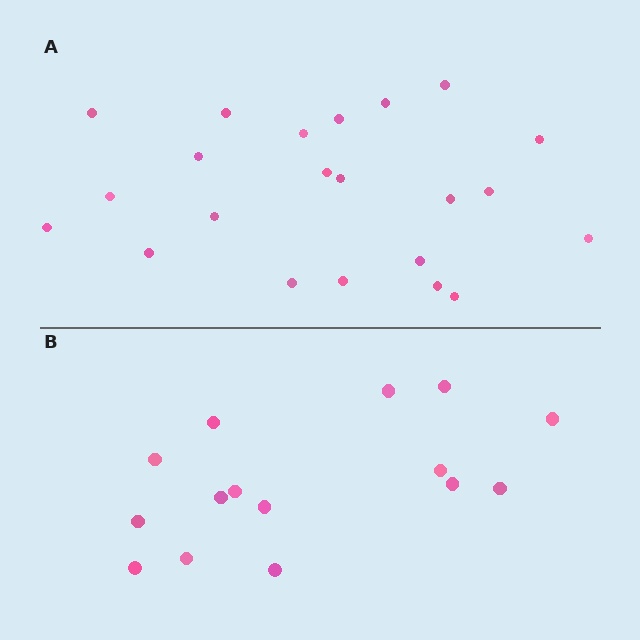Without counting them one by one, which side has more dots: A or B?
Region A (the top region) has more dots.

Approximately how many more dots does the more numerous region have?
Region A has roughly 8 or so more dots than region B.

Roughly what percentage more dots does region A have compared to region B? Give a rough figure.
About 45% more.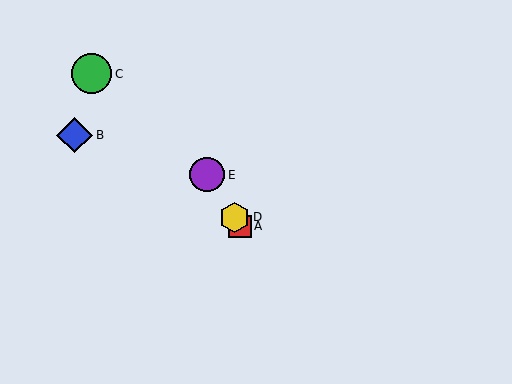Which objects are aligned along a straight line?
Objects A, D, E are aligned along a straight line.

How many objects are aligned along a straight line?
3 objects (A, D, E) are aligned along a straight line.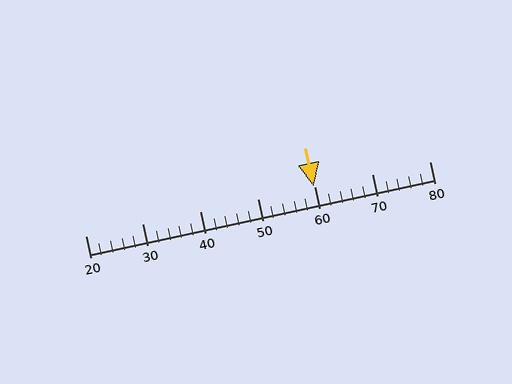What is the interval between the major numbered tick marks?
The major tick marks are spaced 10 units apart.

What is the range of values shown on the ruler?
The ruler shows values from 20 to 80.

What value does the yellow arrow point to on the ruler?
The yellow arrow points to approximately 60.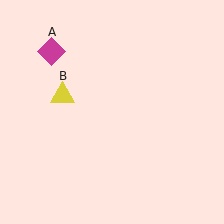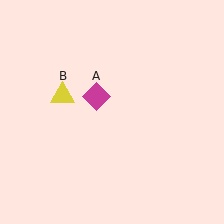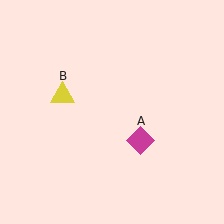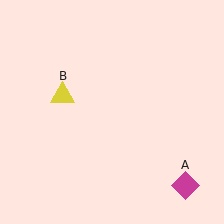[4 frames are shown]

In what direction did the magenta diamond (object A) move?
The magenta diamond (object A) moved down and to the right.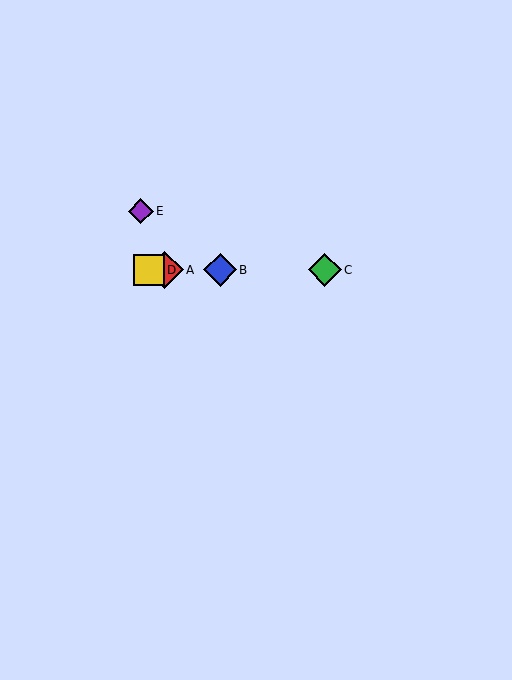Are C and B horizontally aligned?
Yes, both are at y≈270.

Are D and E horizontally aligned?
No, D is at y≈270 and E is at y≈211.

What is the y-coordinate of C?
Object C is at y≈270.